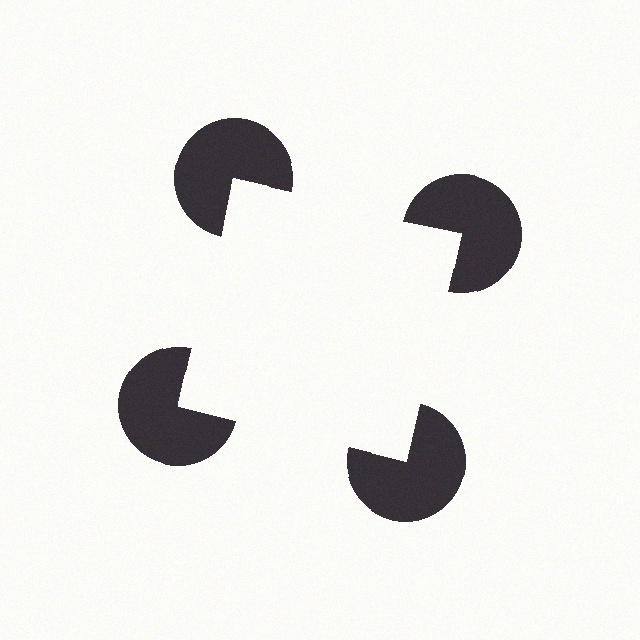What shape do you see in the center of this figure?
An illusory square — its edges are inferred from the aligned wedge cuts in the pac-man discs, not physically drawn.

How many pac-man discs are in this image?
There are 4 — one at each vertex of the illusory square.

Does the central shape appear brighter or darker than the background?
It typically appears slightly brighter than the background, even though no actual brightness change is drawn.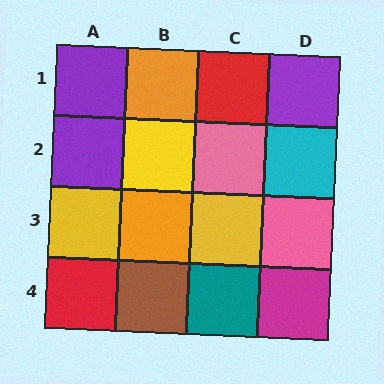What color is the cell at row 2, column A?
Purple.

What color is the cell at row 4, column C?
Teal.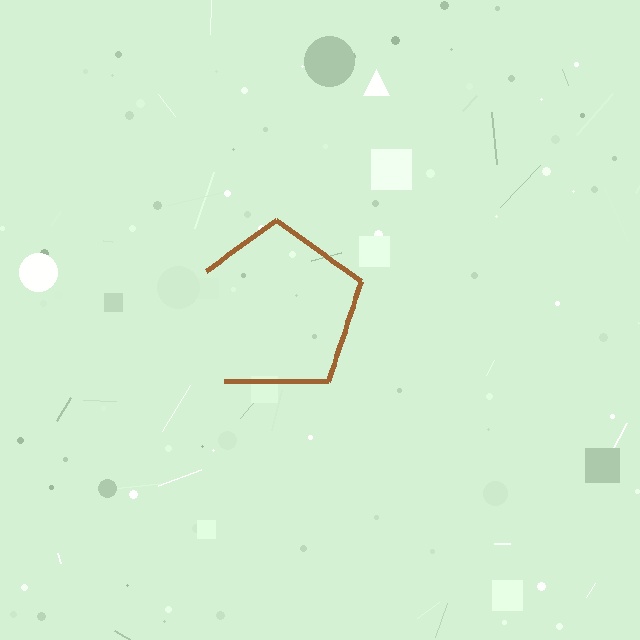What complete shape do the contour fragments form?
The contour fragments form a pentagon.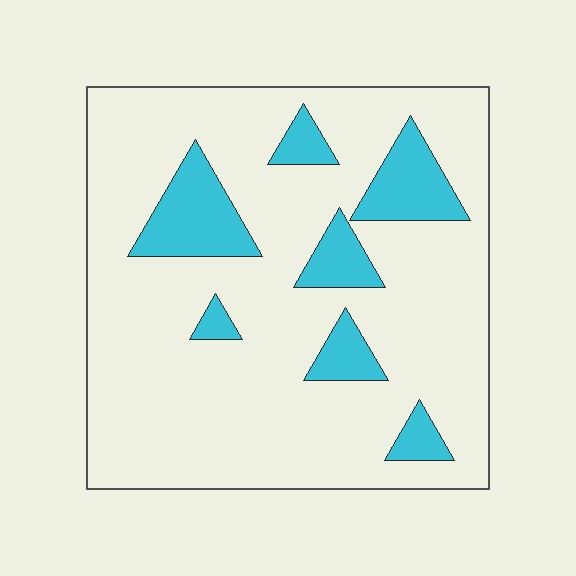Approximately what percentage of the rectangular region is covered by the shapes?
Approximately 15%.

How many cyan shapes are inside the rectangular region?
7.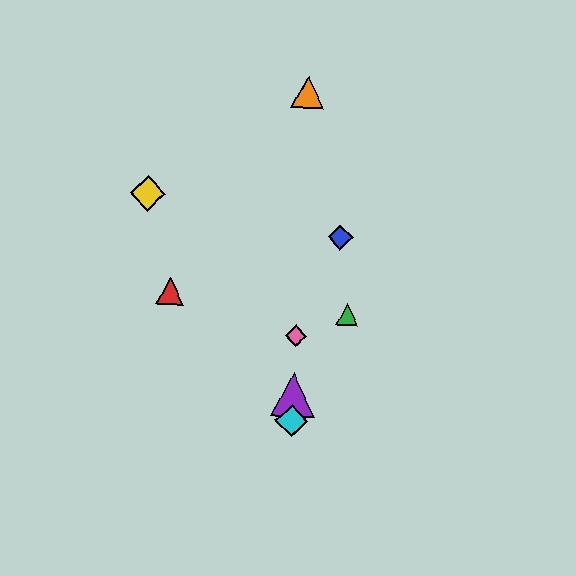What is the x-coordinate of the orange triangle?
The orange triangle is at x≈308.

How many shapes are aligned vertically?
4 shapes (the purple triangle, the orange triangle, the cyan diamond, the pink diamond) are aligned vertically.